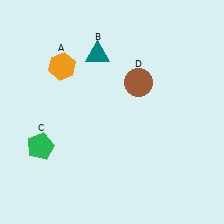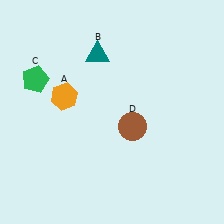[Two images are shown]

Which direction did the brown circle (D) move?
The brown circle (D) moved down.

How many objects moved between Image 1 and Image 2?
3 objects moved between the two images.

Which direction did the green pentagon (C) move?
The green pentagon (C) moved up.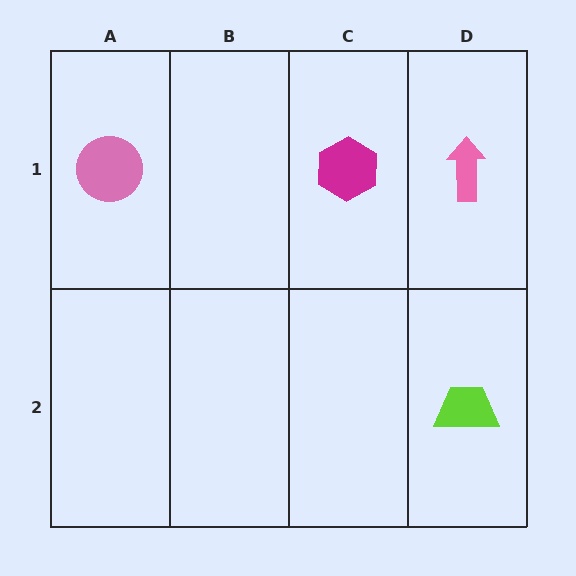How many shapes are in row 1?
3 shapes.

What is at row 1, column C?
A magenta hexagon.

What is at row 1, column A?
A pink circle.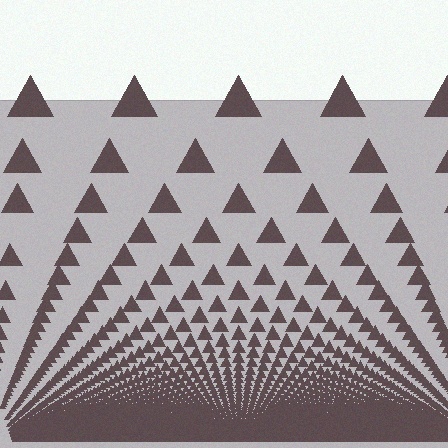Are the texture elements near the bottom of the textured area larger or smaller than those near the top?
Smaller. The gradient is inverted — elements near the bottom are smaller and denser.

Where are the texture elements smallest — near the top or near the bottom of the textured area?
Near the bottom.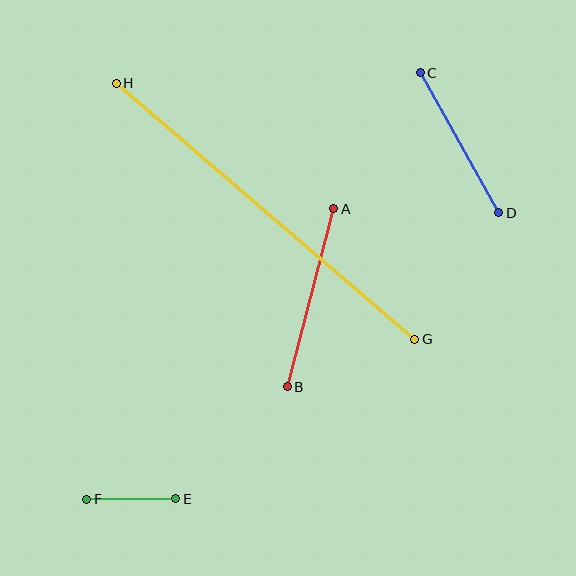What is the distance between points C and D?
The distance is approximately 160 pixels.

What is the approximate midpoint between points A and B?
The midpoint is at approximately (310, 298) pixels.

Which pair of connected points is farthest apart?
Points G and H are farthest apart.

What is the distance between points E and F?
The distance is approximately 89 pixels.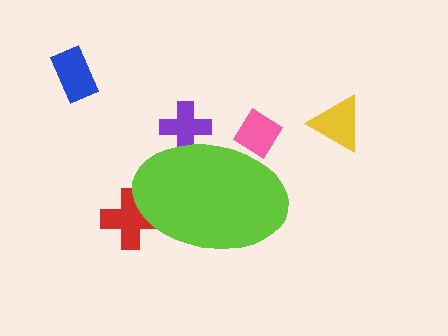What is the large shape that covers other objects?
A lime ellipse.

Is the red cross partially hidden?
Yes, the red cross is partially hidden behind the lime ellipse.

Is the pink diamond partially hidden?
Yes, the pink diamond is partially hidden behind the lime ellipse.